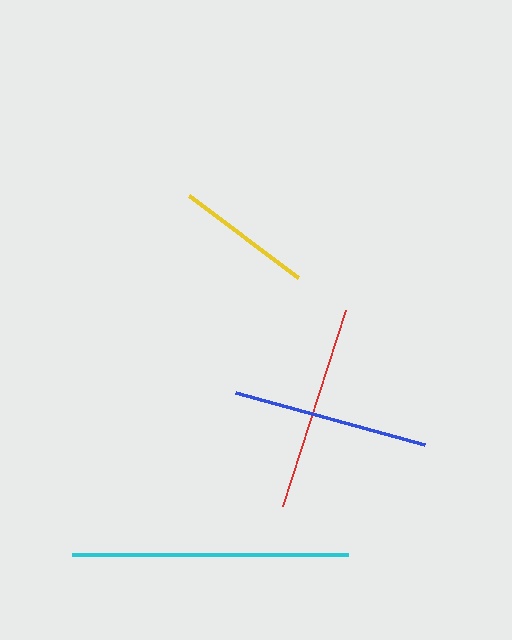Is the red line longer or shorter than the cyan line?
The cyan line is longer than the red line.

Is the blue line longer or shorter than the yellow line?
The blue line is longer than the yellow line.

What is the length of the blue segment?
The blue segment is approximately 196 pixels long.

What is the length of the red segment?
The red segment is approximately 206 pixels long.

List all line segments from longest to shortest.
From longest to shortest: cyan, red, blue, yellow.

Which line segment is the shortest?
The yellow line is the shortest at approximately 136 pixels.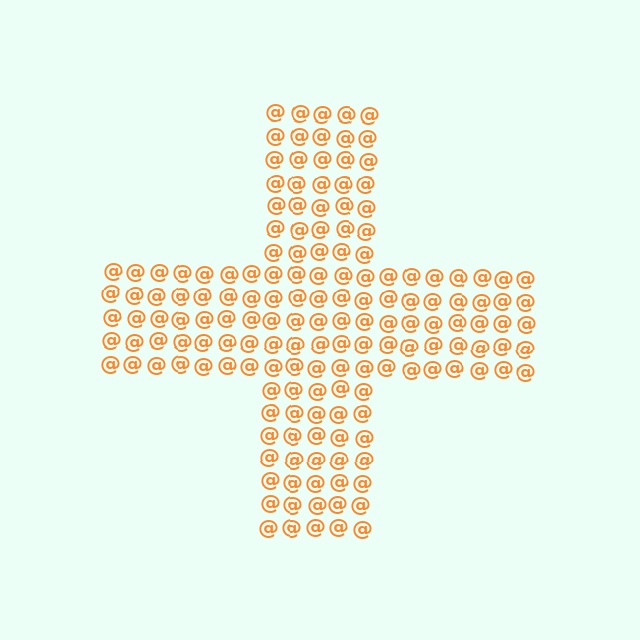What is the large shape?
The large shape is a cross.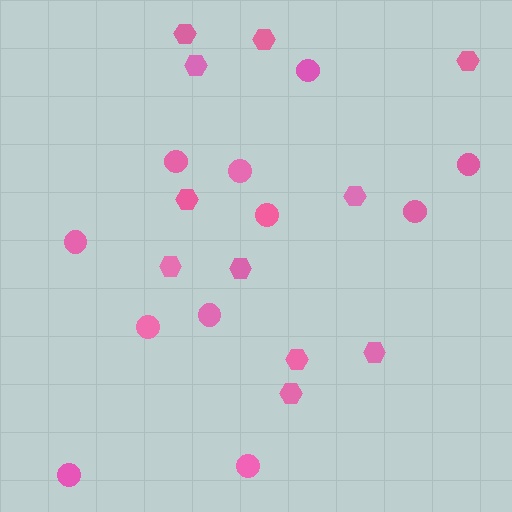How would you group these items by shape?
There are 2 groups: one group of hexagons (11) and one group of circles (11).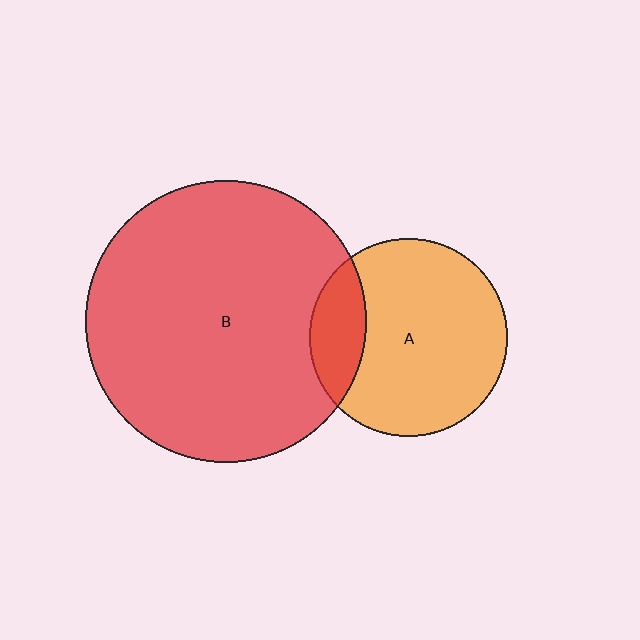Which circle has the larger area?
Circle B (red).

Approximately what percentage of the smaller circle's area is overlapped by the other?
Approximately 20%.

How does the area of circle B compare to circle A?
Approximately 2.0 times.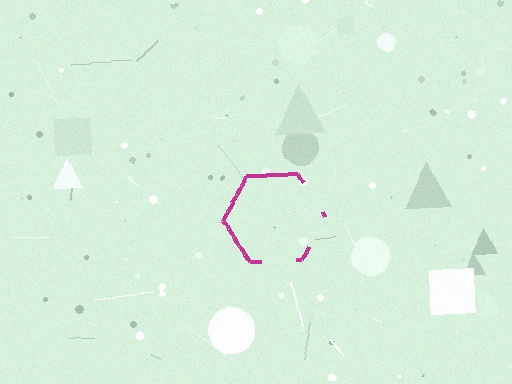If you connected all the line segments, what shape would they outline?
They would outline a hexagon.